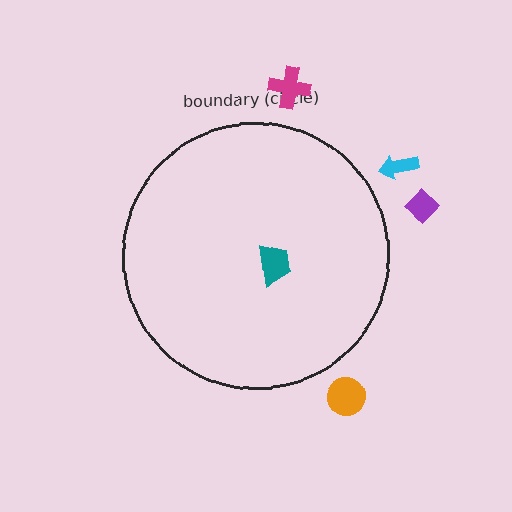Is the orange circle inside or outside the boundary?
Outside.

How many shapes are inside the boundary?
1 inside, 4 outside.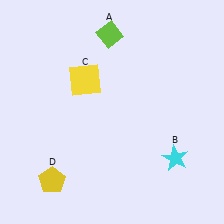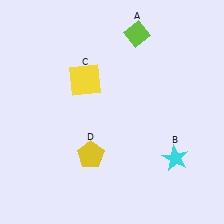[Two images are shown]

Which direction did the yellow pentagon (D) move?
The yellow pentagon (D) moved right.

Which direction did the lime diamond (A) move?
The lime diamond (A) moved right.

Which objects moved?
The objects that moved are: the lime diamond (A), the yellow pentagon (D).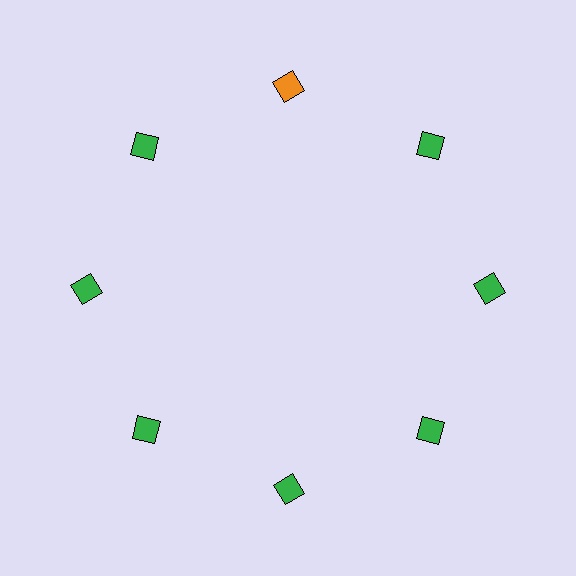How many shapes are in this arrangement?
There are 8 shapes arranged in a ring pattern.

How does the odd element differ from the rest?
It has a different color: orange instead of green.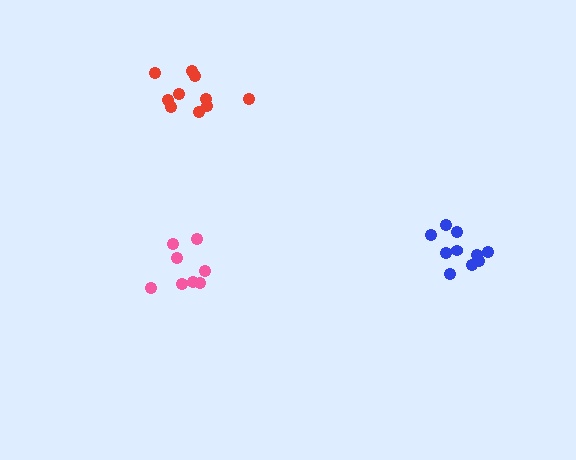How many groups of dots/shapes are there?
There are 3 groups.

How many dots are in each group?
Group 1: 10 dots, Group 2: 8 dots, Group 3: 10 dots (28 total).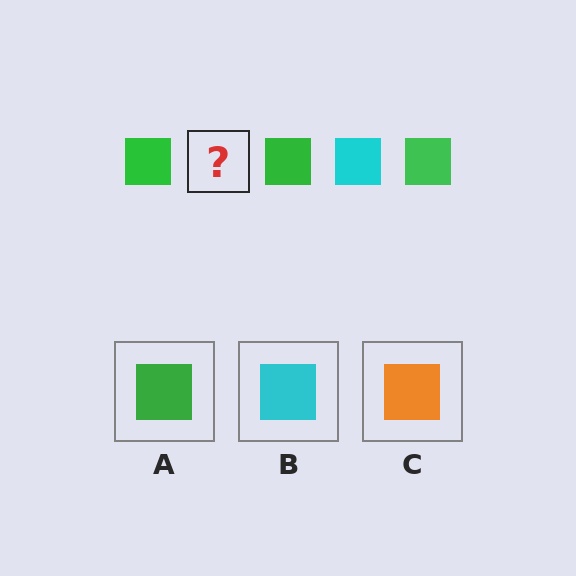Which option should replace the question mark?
Option B.